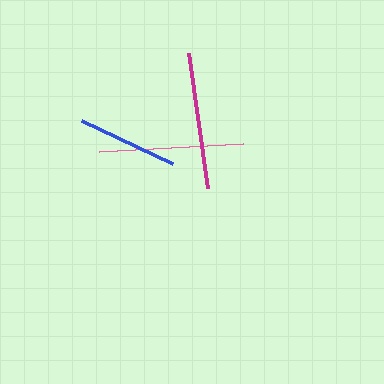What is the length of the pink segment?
The pink segment is approximately 145 pixels long.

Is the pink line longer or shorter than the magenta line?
The pink line is longer than the magenta line.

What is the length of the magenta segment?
The magenta segment is approximately 136 pixels long.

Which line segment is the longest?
The pink line is the longest at approximately 145 pixels.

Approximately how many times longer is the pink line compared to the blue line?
The pink line is approximately 1.4 times the length of the blue line.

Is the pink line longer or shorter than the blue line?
The pink line is longer than the blue line.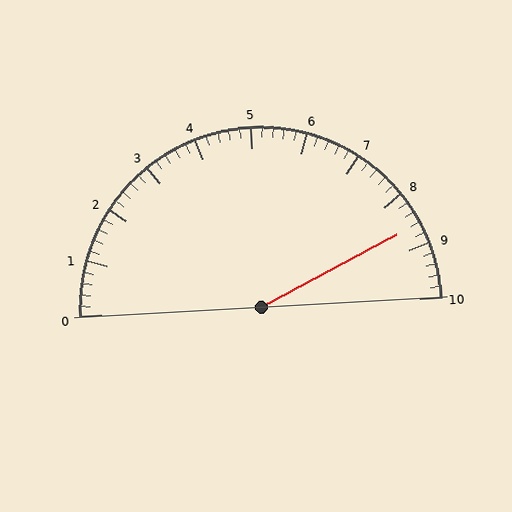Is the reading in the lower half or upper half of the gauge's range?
The reading is in the upper half of the range (0 to 10).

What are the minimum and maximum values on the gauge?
The gauge ranges from 0 to 10.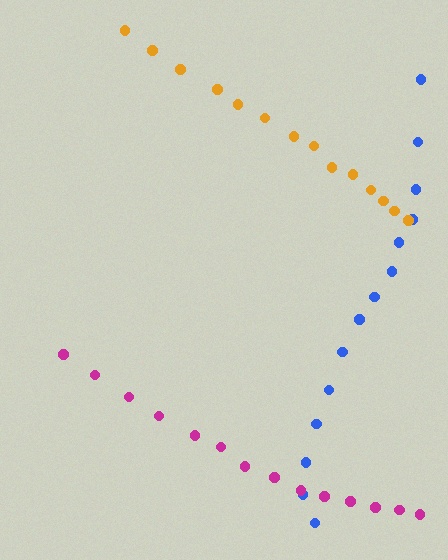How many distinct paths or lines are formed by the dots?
There are 3 distinct paths.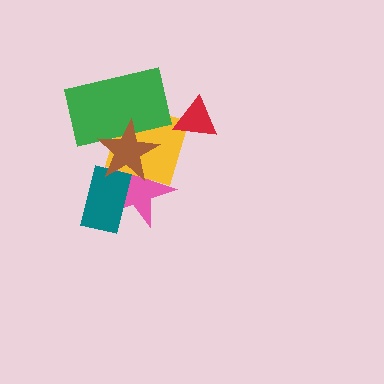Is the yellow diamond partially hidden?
Yes, it is partially covered by another shape.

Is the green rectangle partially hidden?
Yes, it is partially covered by another shape.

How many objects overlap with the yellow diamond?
5 objects overlap with the yellow diamond.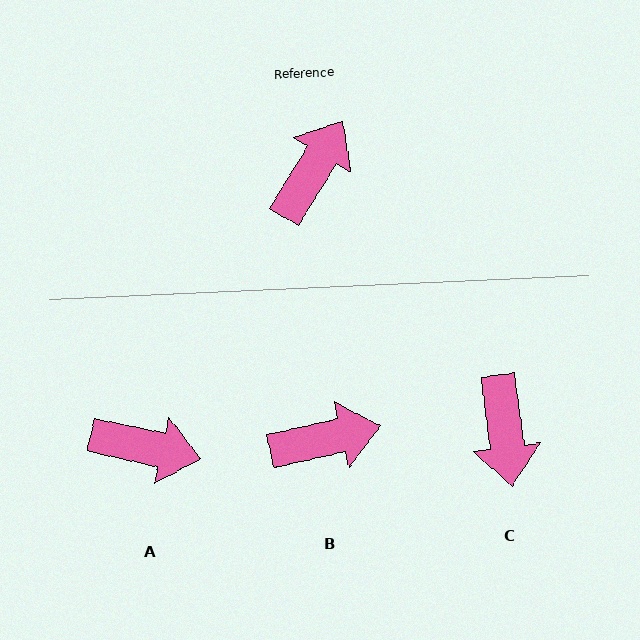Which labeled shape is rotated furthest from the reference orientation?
C, about 141 degrees away.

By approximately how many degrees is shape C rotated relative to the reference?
Approximately 141 degrees clockwise.